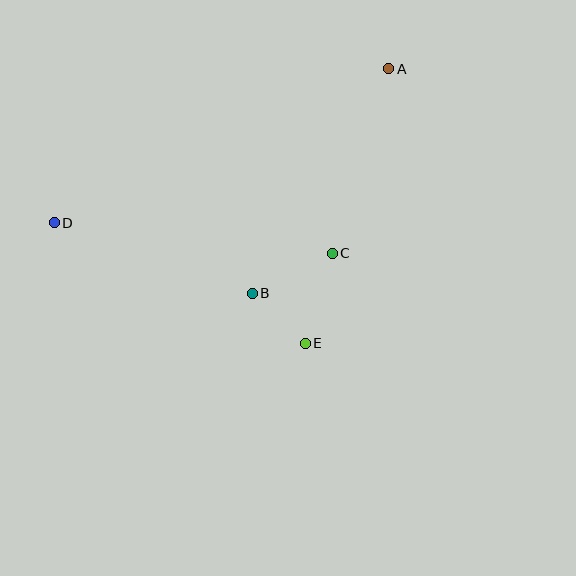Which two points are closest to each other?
Points B and E are closest to each other.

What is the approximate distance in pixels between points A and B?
The distance between A and B is approximately 263 pixels.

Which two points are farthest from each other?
Points A and D are farthest from each other.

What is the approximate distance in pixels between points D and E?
The distance between D and E is approximately 278 pixels.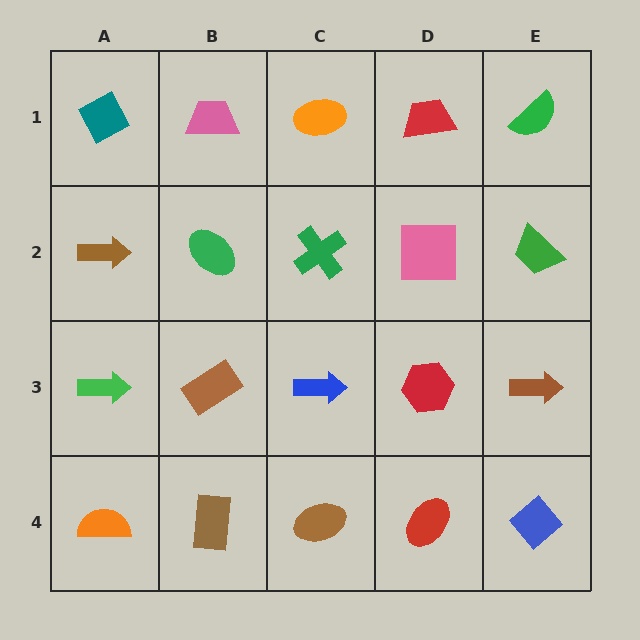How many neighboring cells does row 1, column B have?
3.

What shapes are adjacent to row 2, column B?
A pink trapezoid (row 1, column B), a brown rectangle (row 3, column B), a brown arrow (row 2, column A), a green cross (row 2, column C).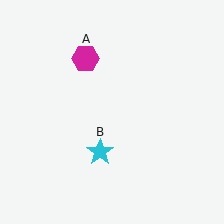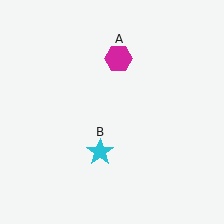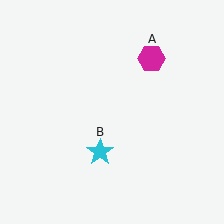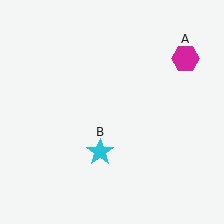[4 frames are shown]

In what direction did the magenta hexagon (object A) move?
The magenta hexagon (object A) moved right.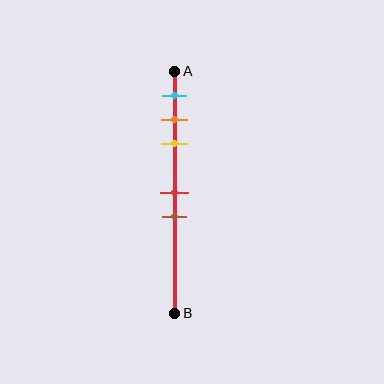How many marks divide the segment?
There are 5 marks dividing the segment.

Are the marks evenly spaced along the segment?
No, the marks are not evenly spaced.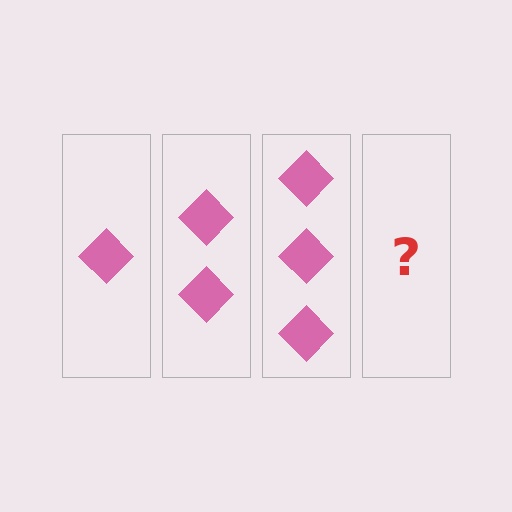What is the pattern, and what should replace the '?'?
The pattern is that each step adds one more diamond. The '?' should be 4 diamonds.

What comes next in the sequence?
The next element should be 4 diamonds.